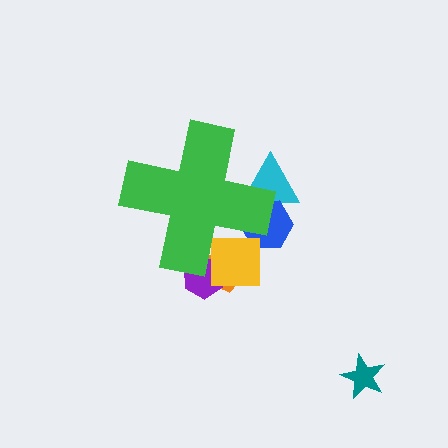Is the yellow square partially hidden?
Yes, the yellow square is partially hidden behind the green cross.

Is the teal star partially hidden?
No, the teal star is fully visible.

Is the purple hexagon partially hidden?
Yes, the purple hexagon is partially hidden behind the green cross.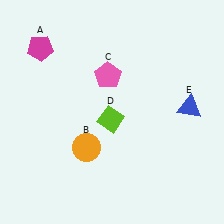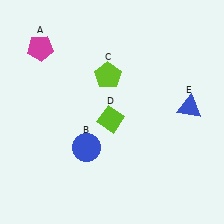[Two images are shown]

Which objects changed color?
B changed from orange to blue. C changed from pink to lime.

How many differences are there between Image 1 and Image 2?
There are 2 differences between the two images.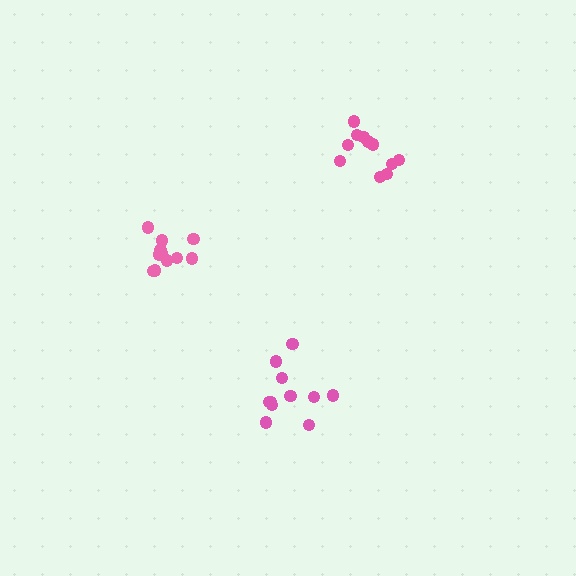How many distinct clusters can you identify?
There are 3 distinct clusters.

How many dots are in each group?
Group 1: 11 dots, Group 2: 11 dots, Group 3: 11 dots (33 total).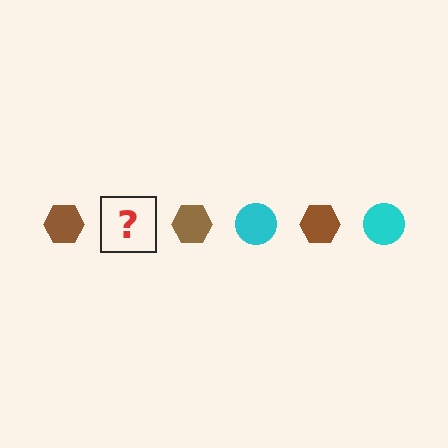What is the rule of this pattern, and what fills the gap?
The rule is that the pattern alternates between brown hexagon and cyan circle. The gap should be filled with a cyan circle.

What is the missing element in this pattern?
The missing element is a cyan circle.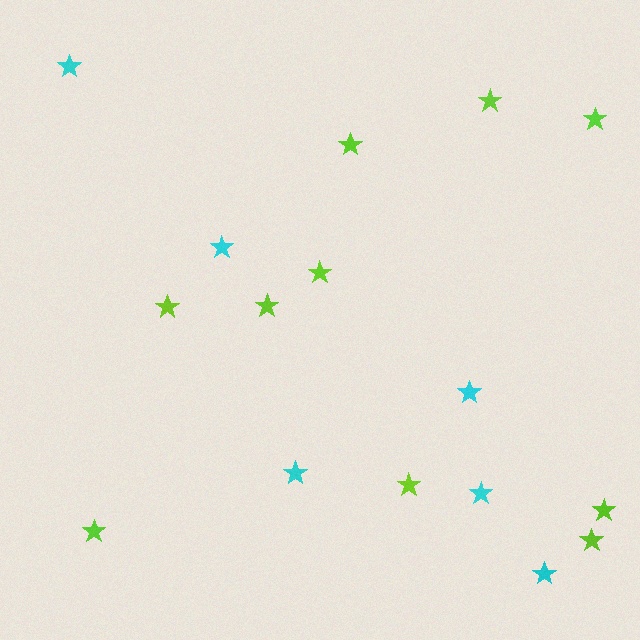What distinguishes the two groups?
There are 2 groups: one group of cyan stars (6) and one group of lime stars (10).